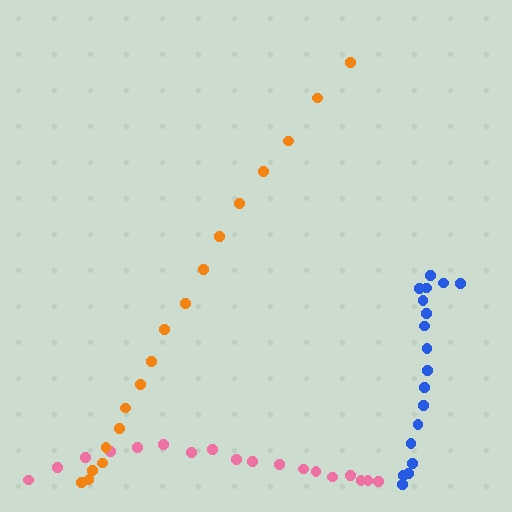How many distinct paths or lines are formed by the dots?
There are 3 distinct paths.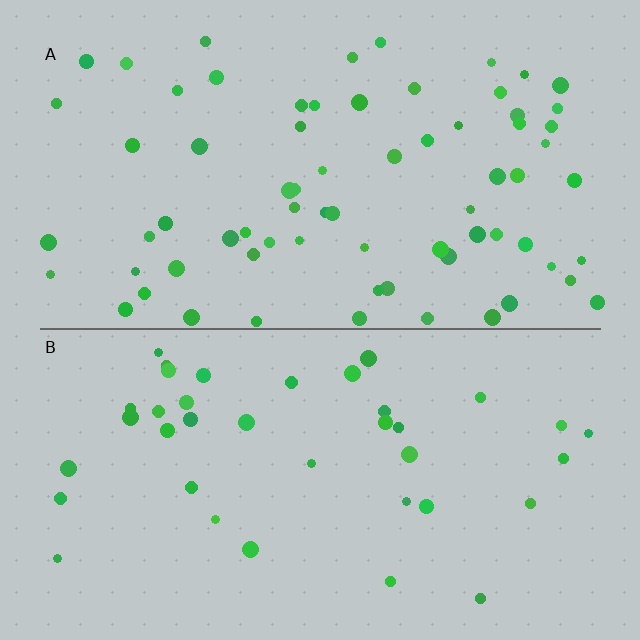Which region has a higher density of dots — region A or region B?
A (the top).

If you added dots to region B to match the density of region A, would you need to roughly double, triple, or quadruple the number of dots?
Approximately double.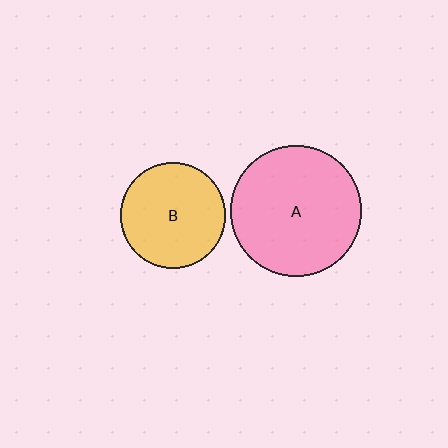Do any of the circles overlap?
No, none of the circles overlap.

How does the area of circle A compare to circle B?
Approximately 1.5 times.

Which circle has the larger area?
Circle A (pink).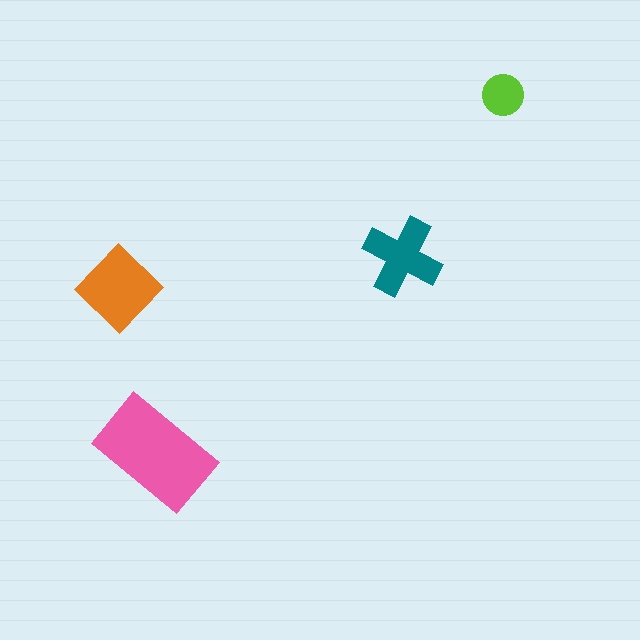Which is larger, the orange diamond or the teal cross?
The orange diamond.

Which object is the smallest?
The lime circle.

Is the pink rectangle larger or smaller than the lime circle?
Larger.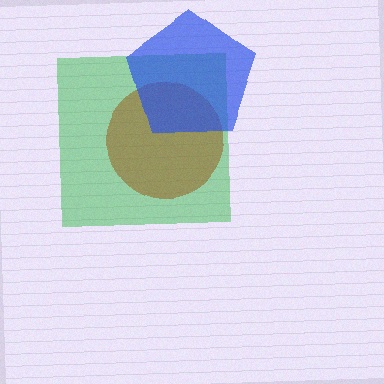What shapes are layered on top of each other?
The layered shapes are: a red circle, a green square, a blue pentagon.